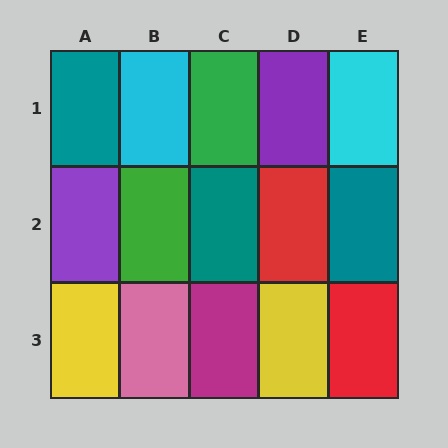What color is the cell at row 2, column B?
Green.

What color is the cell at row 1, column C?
Green.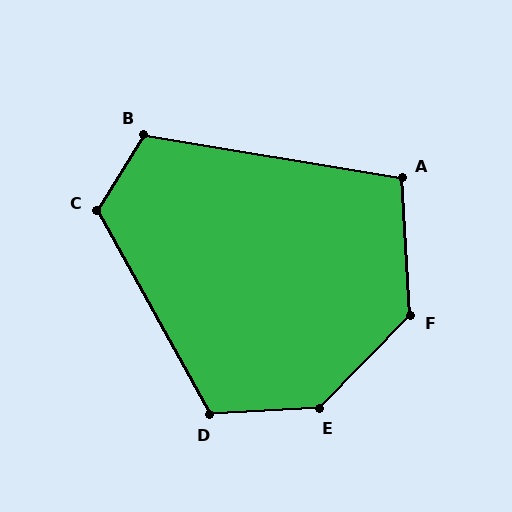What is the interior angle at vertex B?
Approximately 112 degrees (obtuse).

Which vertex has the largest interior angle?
E, at approximately 137 degrees.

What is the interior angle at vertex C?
Approximately 120 degrees (obtuse).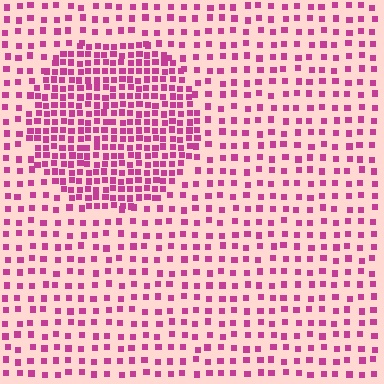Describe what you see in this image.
The image contains small magenta elements arranged at two different densities. A circle-shaped region is visible where the elements are more densely packed than the surrounding area.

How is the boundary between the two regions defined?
The boundary is defined by a change in element density (approximately 2.3x ratio). All elements are the same color, size, and shape.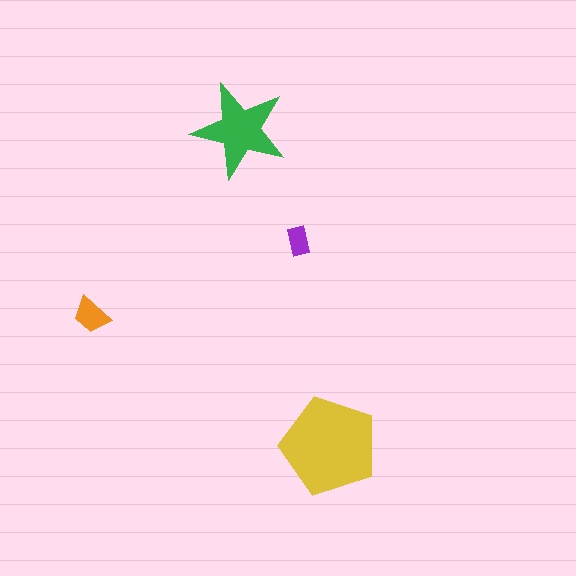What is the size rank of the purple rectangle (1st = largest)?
4th.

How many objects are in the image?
There are 4 objects in the image.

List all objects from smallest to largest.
The purple rectangle, the orange trapezoid, the green star, the yellow pentagon.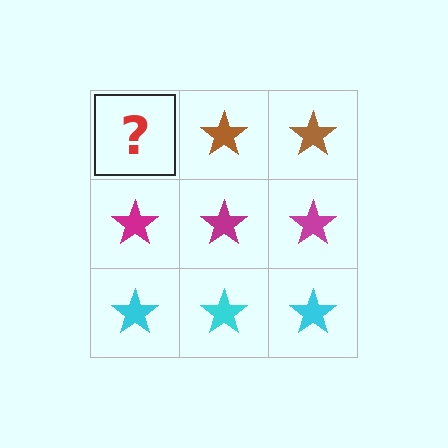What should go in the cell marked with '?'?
The missing cell should contain a brown star.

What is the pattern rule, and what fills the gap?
The rule is that each row has a consistent color. The gap should be filled with a brown star.